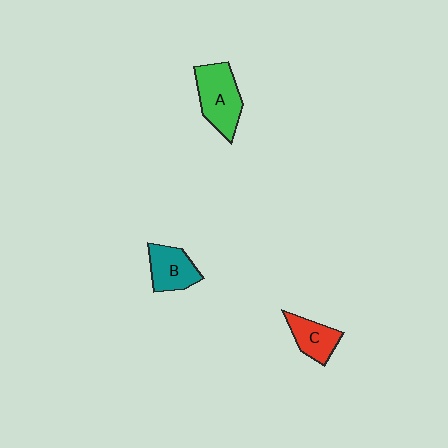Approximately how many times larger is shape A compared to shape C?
Approximately 1.5 times.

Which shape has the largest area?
Shape A (green).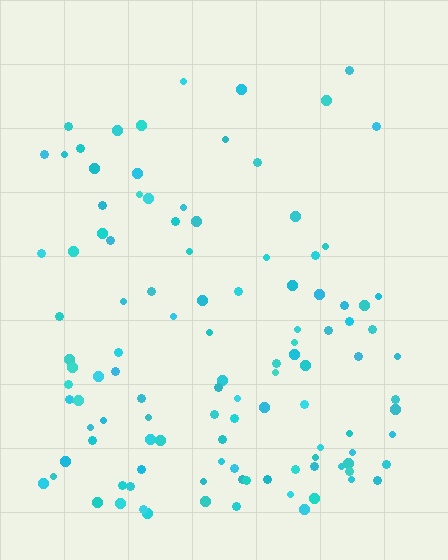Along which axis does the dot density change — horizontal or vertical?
Vertical.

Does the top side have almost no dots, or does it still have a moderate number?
Still a moderate number, just noticeably fewer than the bottom.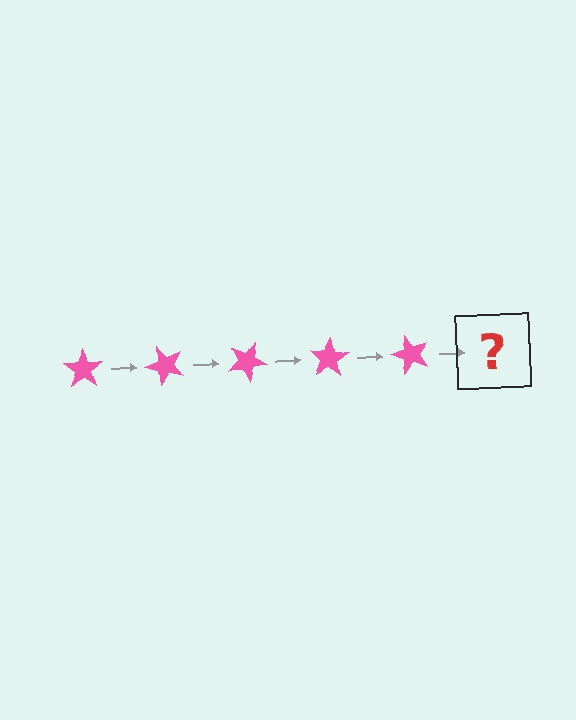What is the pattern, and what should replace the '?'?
The pattern is that the star rotates 50 degrees each step. The '?' should be a pink star rotated 250 degrees.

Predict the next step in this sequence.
The next step is a pink star rotated 250 degrees.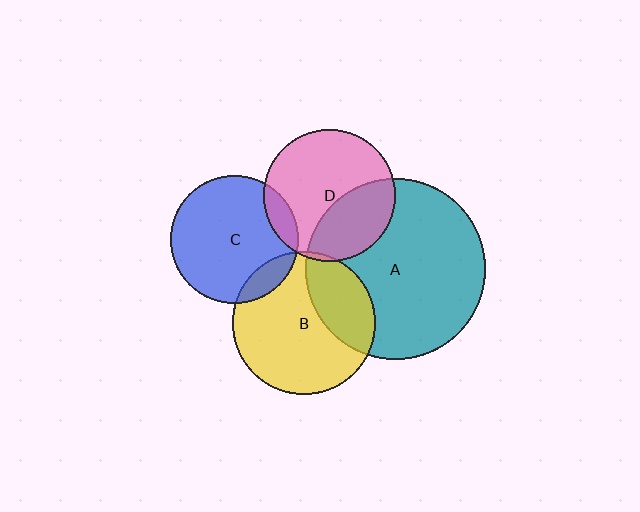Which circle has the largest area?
Circle A (teal).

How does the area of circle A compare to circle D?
Approximately 1.9 times.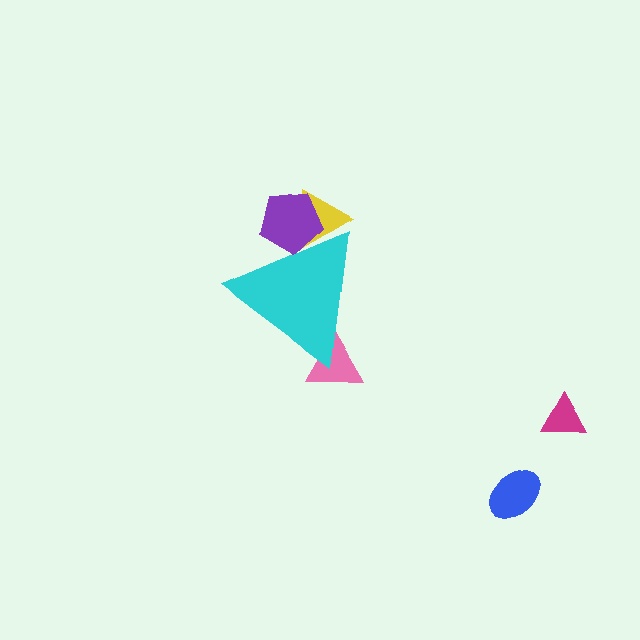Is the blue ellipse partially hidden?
No, the blue ellipse is fully visible.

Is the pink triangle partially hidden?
Yes, the pink triangle is partially hidden behind the cyan triangle.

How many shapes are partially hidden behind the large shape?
3 shapes are partially hidden.